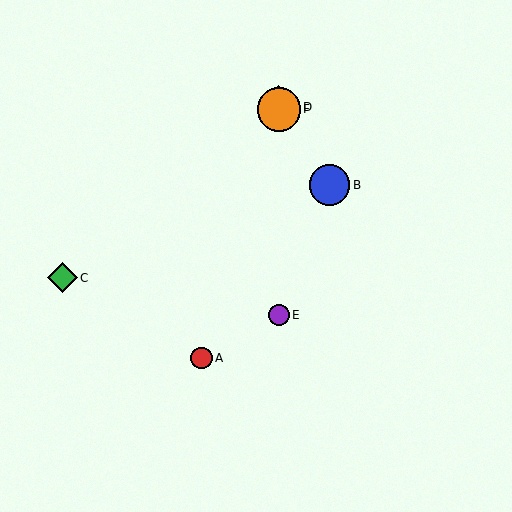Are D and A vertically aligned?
No, D is at x≈279 and A is at x≈202.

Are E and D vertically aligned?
Yes, both are at x≈279.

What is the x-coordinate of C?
Object C is at x≈62.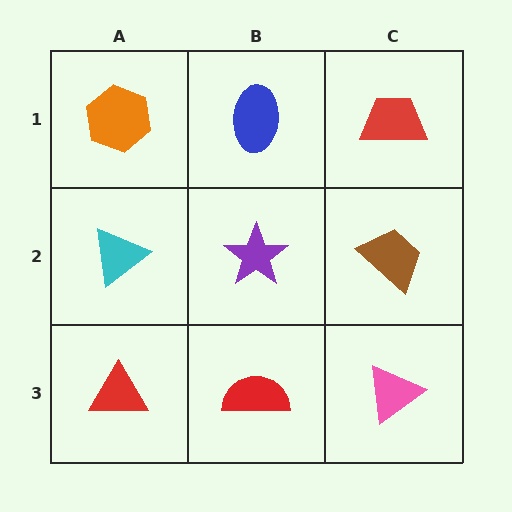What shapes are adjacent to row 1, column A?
A cyan triangle (row 2, column A), a blue ellipse (row 1, column B).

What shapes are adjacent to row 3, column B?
A purple star (row 2, column B), a red triangle (row 3, column A), a pink triangle (row 3, column C).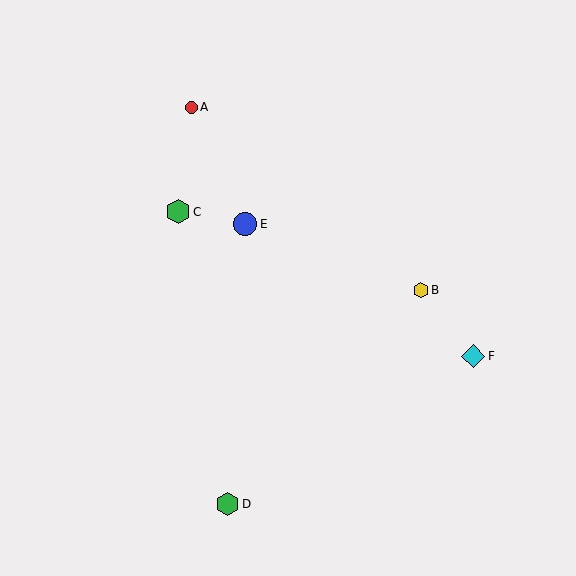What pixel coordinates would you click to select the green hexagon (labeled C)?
Click at (178, 212) to select the green hexagon C.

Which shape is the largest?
The green hexagon (labeled C) is the largest.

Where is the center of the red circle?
The center of the red circle is at (191, 107).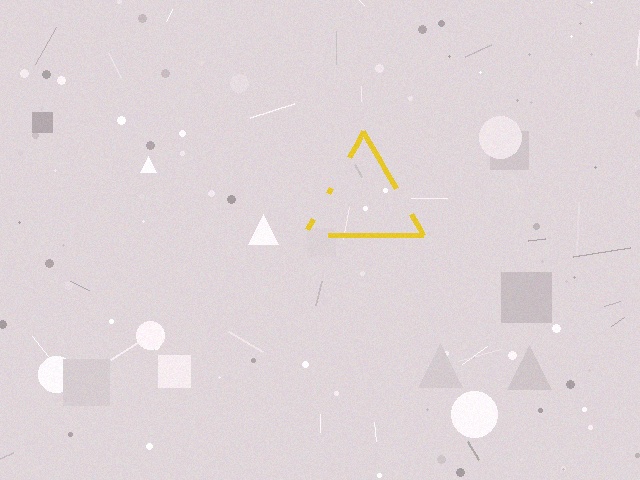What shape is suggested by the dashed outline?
The dashed outline suggests a triangle.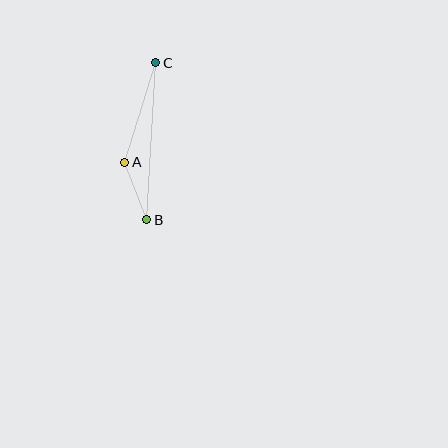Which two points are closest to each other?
Points A and B are closest to each other.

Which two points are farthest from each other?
Points B and C are farthest from each other.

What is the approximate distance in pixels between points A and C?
The distance between A and C is approximately 104 pixels.